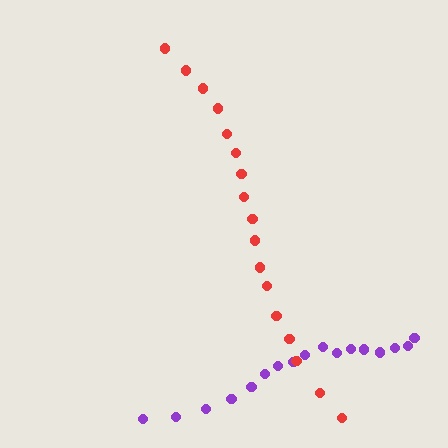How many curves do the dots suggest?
There are 2 distinct paths.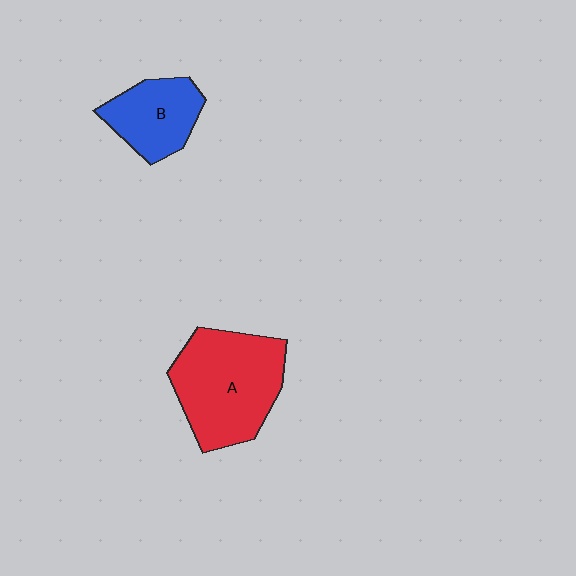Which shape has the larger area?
Shape A (red).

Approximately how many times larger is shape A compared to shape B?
Approximately 1.8 times.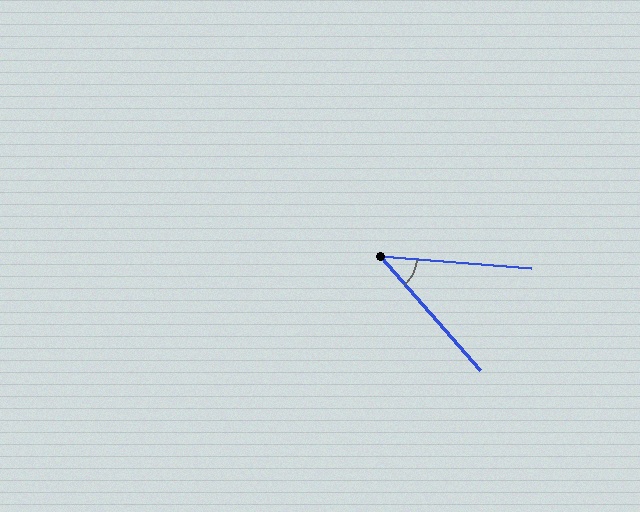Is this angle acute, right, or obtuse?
It is acute.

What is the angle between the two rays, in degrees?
Approximately 44 degrees.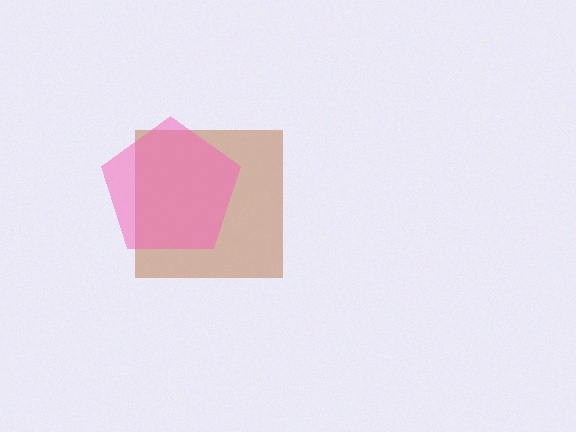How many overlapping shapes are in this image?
There are 2 overlapping shapes in the image.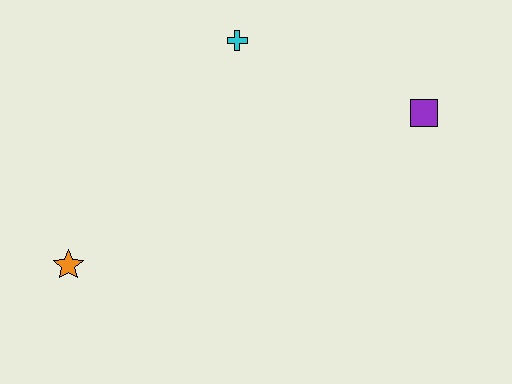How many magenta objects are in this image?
There are no magenta objects.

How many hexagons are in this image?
There are no hexagons.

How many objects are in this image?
There are 3 objects.